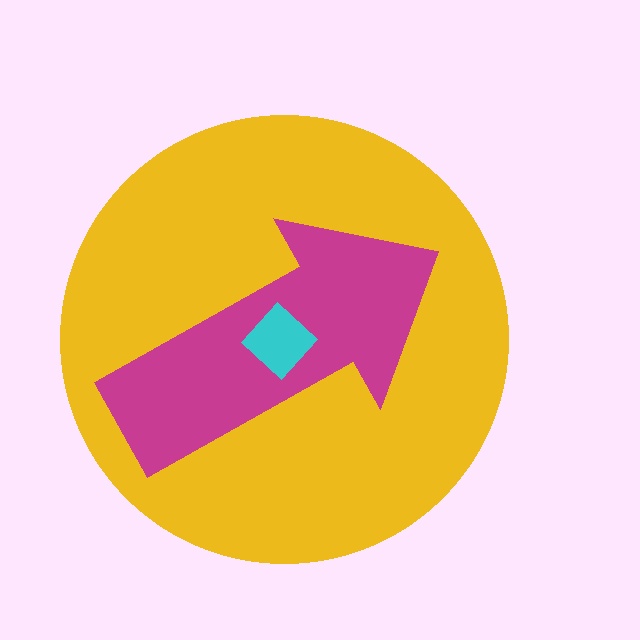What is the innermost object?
The cyan diamond.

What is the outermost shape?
The yellow circle.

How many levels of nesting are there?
3.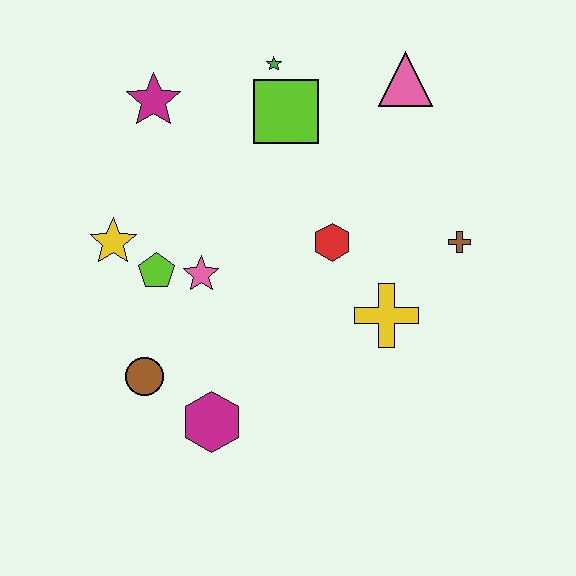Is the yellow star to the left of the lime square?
Yes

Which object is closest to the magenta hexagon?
The brown circle is closest to the magenta hexagon.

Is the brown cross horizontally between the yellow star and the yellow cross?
No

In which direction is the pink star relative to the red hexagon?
The pink star is to the left of the red hexagon.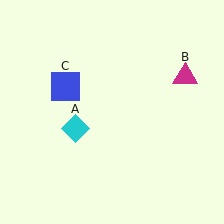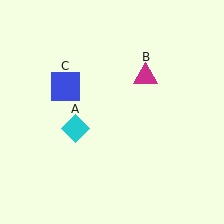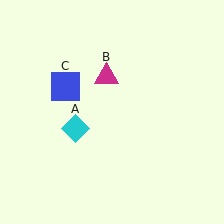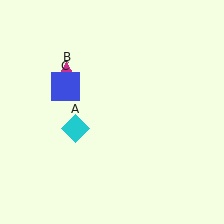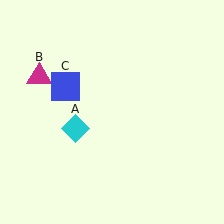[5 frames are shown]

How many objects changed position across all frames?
1 object changed position: magenta triangle (object B).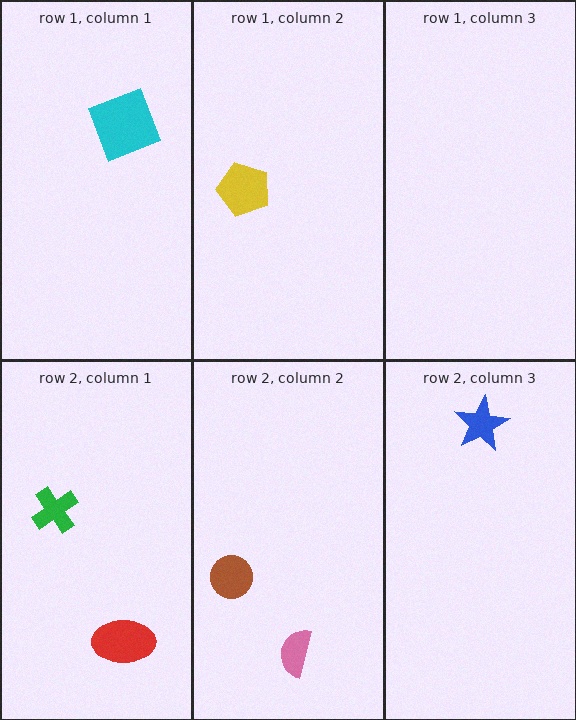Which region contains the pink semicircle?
The row 2, column 2 region.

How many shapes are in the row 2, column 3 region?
1.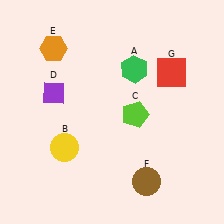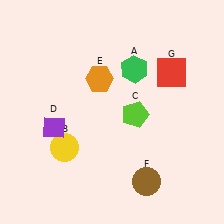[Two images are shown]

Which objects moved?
The objects that moved are: the purple diamond (D), the orange hexagon (E).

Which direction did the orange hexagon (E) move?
The orange hexagon (E) moved right.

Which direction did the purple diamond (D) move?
The purple diamond (D) moved down.